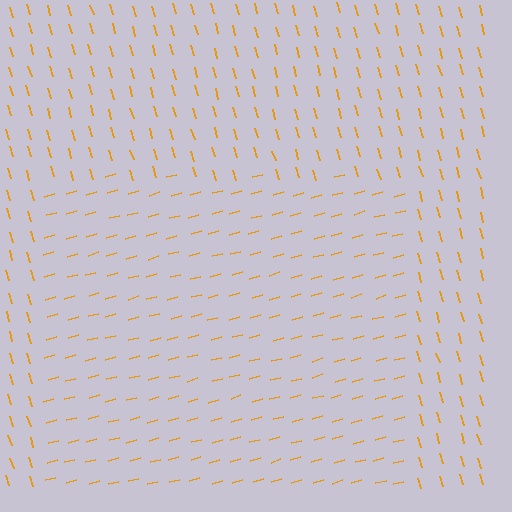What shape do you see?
I see a rectangle.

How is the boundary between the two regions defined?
The boundary is defined purely by a change in line orientation (approximately 90 degrees difference). All lines are the same color and thickness.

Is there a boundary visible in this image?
Yes, there is a texture boundary formed by a change in line orientation.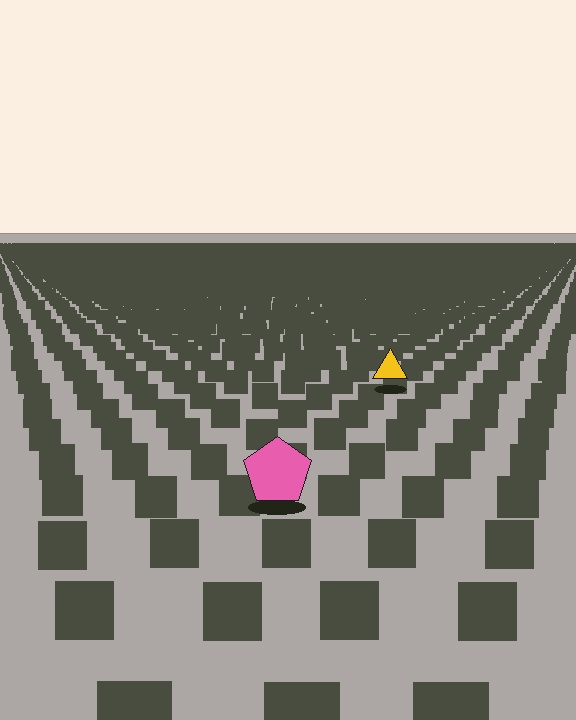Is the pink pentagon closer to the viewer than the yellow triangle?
Yes. The pink pentagon is closer — you can tell from the texture gradient: the ground texture is coarser near it.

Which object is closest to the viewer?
The pink pentagon is closest. The texture marks near it are larger and more spread out.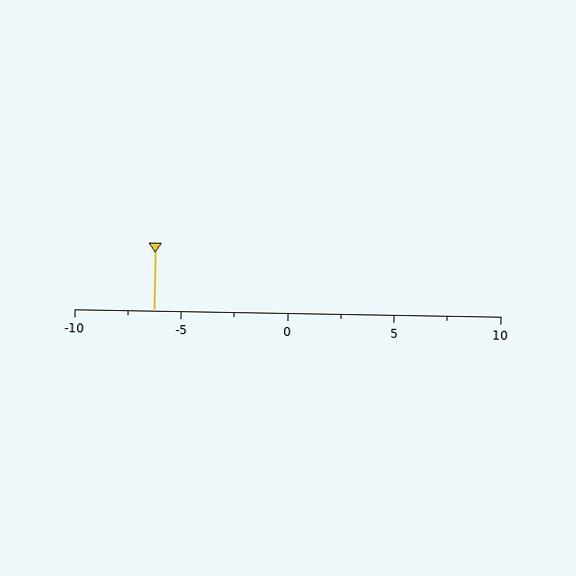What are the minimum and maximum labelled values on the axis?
The axis runs from -10 to 10.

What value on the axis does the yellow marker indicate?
The marker indicates approximately -6.2.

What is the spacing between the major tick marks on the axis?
The major ticks are spaced 5 apart.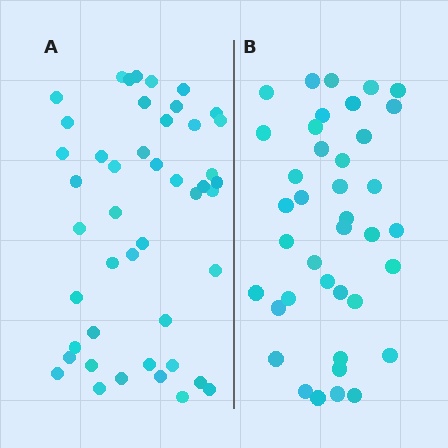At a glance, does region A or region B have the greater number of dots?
Region A (the left region) has more dots.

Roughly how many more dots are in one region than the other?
Region A has roughly 8 or so more dots than region B.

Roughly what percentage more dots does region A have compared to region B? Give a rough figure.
About 20% more.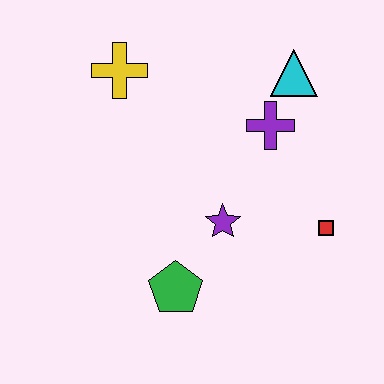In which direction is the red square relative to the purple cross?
The red square is below the purple cross.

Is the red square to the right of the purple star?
Yes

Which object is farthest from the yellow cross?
The red square is farthest from the yellow cross.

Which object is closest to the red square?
The purple star is closest to the red square.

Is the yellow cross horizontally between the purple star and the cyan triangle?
No